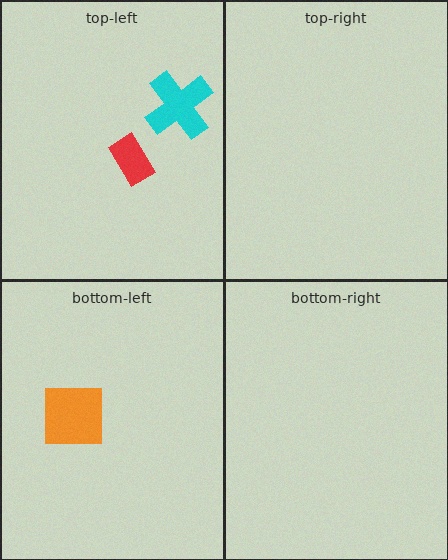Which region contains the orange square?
The bottom-left region.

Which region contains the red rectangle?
The top-left region.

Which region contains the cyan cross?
The top-left region.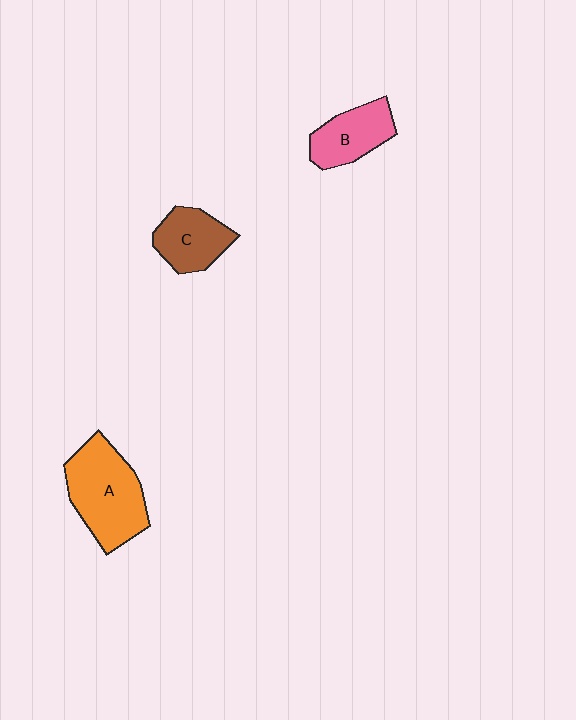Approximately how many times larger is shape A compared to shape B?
Approximately 1.6 times.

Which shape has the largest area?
Shape A (orange).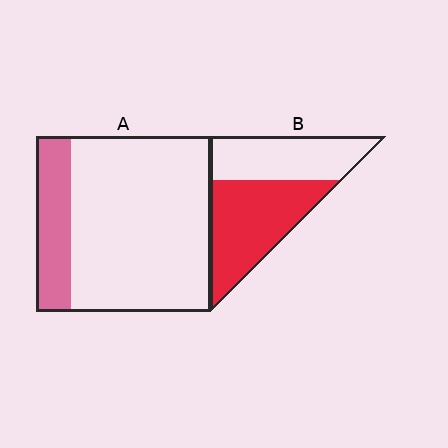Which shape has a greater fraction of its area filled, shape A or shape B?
Shape B.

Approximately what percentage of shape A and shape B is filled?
A is approximately 20% and B is approximately 55%.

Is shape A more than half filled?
No.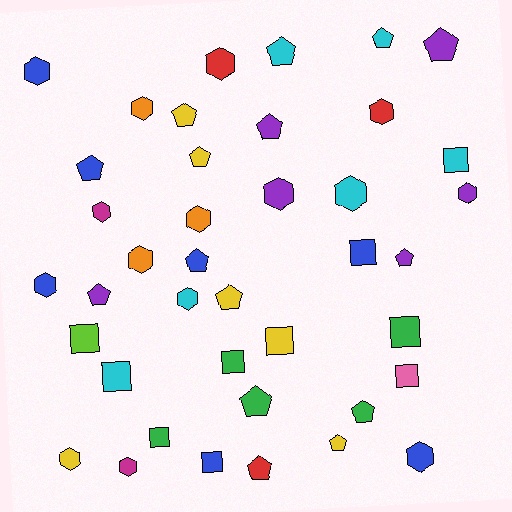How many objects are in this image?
There are 40 objects.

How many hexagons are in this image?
There are 15 hexagons.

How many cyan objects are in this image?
There are 6 cyan objects.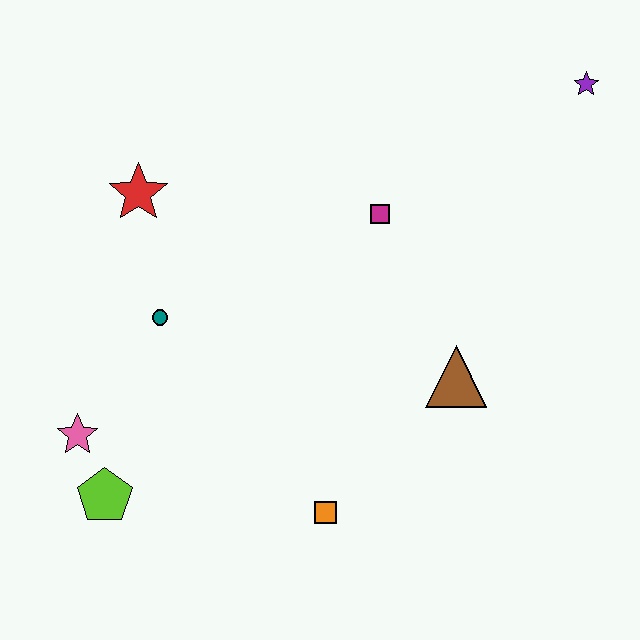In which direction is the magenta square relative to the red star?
The magenta square is to the right of the red star.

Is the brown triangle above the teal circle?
No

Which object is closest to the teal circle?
The red star is closest to the teal circle.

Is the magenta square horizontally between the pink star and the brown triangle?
Yes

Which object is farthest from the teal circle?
The purple star is farthest from the teal circle.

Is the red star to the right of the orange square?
No